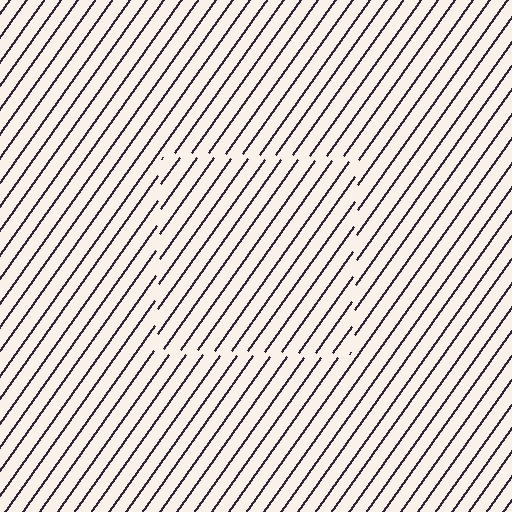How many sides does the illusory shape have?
4 sides — the line-ends trace a square.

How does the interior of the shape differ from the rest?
The interior of the shape contains the same grating, shifted by half a period — the contour is defined by the phase discontinuity where line-ends from the inner and outer gratings abut.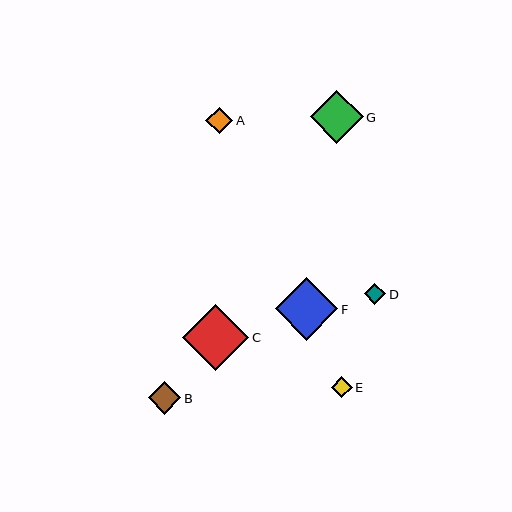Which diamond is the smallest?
Diamond E is the smallest with a size of approximately 21 pixels.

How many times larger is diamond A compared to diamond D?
Diamond A is approximately 1.3 times the size of diamond D.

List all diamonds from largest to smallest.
From largest to smallest: C, F, G, B, A, D, E.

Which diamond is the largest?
Diamond C is the largest with a size of approximately 66 pixels.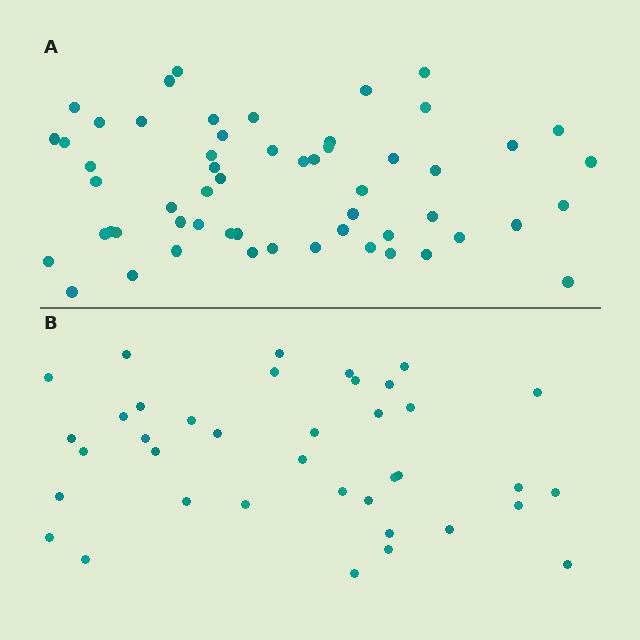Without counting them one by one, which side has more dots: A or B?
Region A (the top region) has more dots.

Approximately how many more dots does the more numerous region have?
Region A has approximately 20 more dots than region B.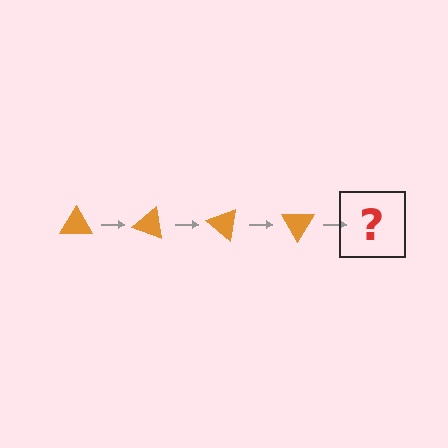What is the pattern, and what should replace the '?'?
The pattern is that the triangle rotates 20 degrees each step. The '?' should be an orange triangle rotated 80 degrees.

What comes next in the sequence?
The next element should be an orange triangle rotated 80 degrees.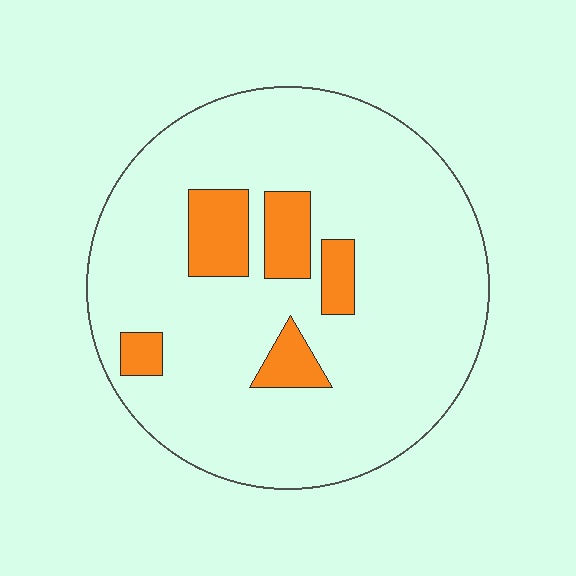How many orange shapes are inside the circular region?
5.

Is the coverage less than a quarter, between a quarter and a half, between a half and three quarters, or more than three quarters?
Less than a quarter.